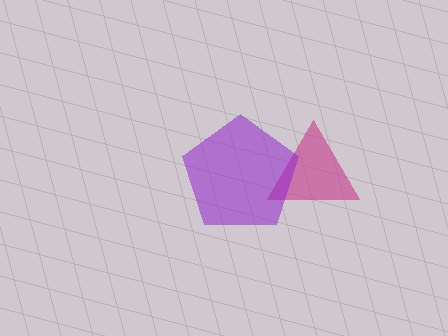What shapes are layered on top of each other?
The layered shapes are: a magenta triangle, a purple pentagon.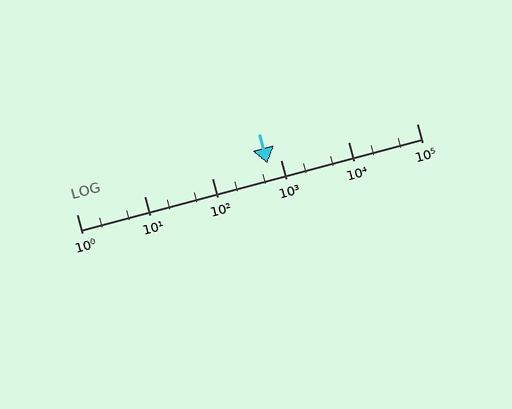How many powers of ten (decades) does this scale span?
The scale spans 5 decades, from 1 to 100000.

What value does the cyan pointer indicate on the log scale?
The pointer indicates approximately 630.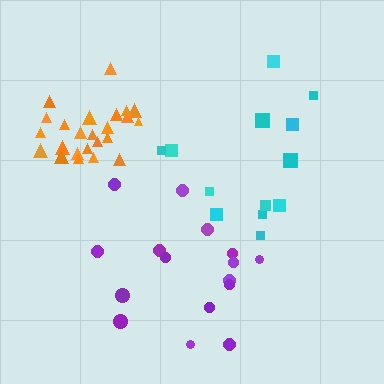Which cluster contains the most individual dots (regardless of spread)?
Orange (24).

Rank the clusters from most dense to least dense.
orange, cyan, purple.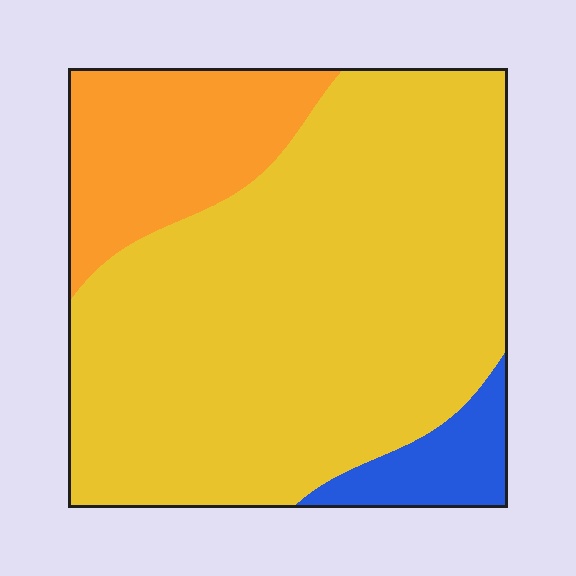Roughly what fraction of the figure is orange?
Orange covers about 20% of the figure.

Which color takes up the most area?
Yellow, at roughly 75%.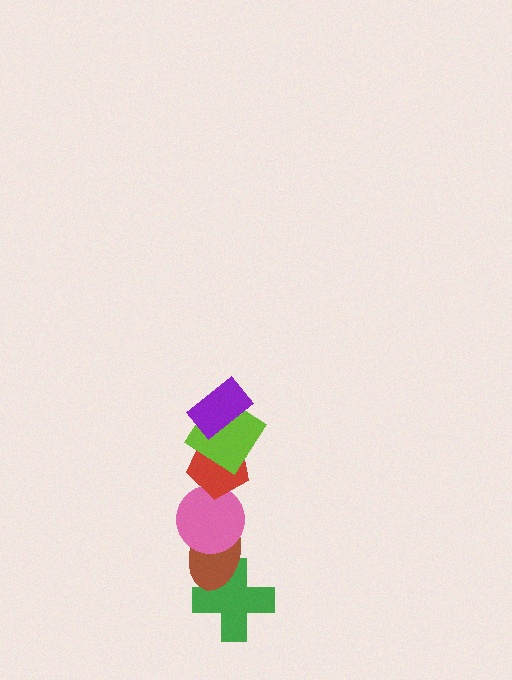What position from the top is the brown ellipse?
The brown ellipse is 5th from the top.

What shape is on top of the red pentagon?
The lime diamond is on top of the red pentagon.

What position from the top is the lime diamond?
The lime diamond is 2nd from the top.